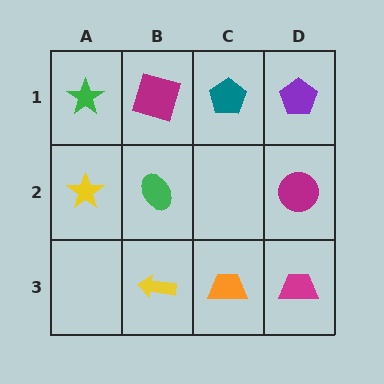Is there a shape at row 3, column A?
No, that cell is empty.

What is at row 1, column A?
A green star.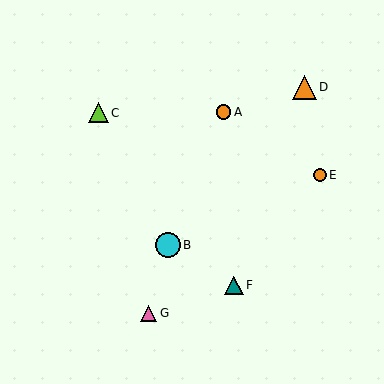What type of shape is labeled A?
Shape A is an orange circle.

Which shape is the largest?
The cyan circle (labeled B) is the largest.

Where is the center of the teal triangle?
The center of the teal triangle is at (234, 285).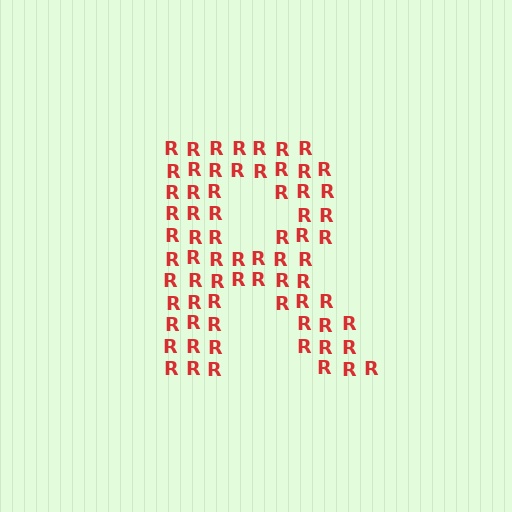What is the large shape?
The large shape is the letter R.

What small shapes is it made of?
It is made of small letter R's.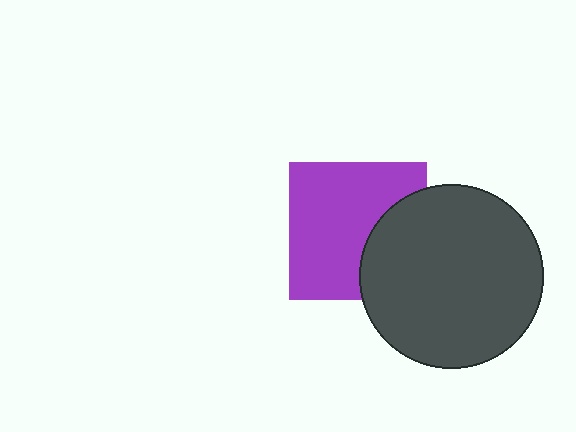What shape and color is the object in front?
The object in front is a dark gray circle.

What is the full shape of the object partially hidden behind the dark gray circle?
The partially hidden object is a purple square.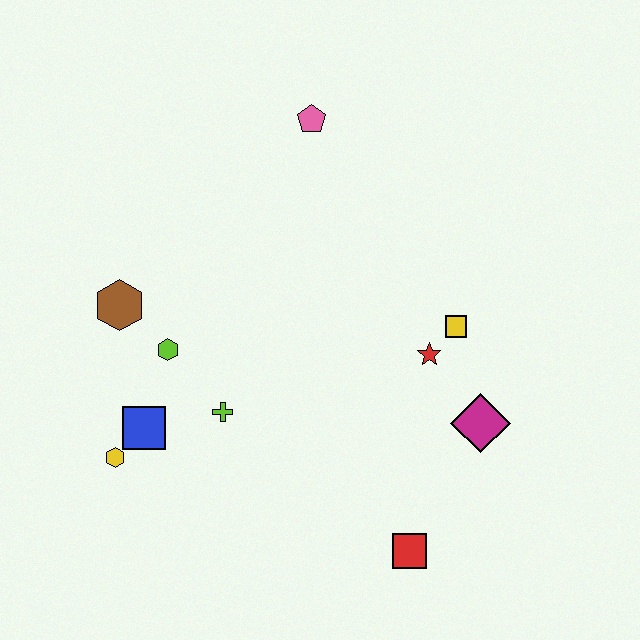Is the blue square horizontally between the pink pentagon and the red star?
No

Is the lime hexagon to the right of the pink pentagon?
No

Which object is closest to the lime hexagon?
The brown hexagon is closest to the lime hexagon.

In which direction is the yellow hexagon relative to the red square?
The yellow hexagon is to the left of the red square.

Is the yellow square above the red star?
Yes